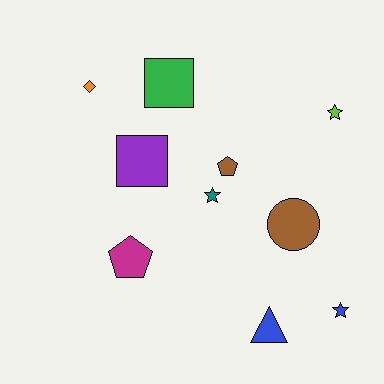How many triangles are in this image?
There is 1 triangle.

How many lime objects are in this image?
There is 1 lime object.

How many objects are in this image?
There are 10 objects.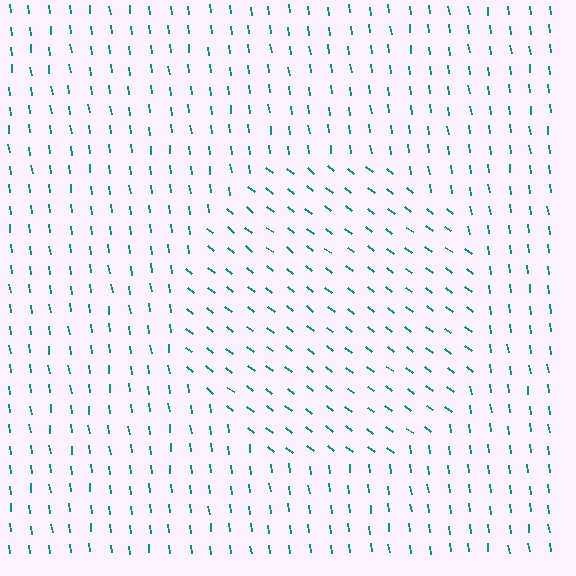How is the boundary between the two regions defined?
The boundary is defined purely by a change in line orientation (approximately 45 degrees difference). All lines are the same color and thickness.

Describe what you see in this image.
The image is filled with small teal line segments. A circle region in the image has lines oriented differently from the surrounding lines, creating a visible texture boundary.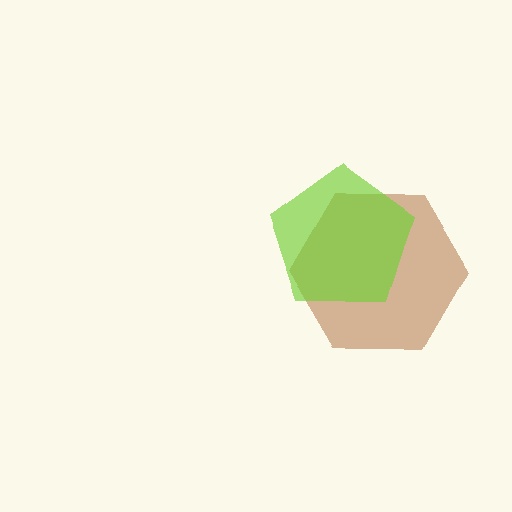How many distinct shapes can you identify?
There are 2 distinct shapes: a brown hexagon, a lime pentagon.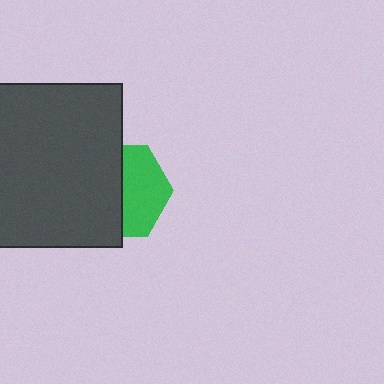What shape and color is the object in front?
The object in front is a dark gray square.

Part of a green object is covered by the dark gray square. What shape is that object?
It is a hexagon.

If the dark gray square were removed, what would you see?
You would see the complete green hexagon.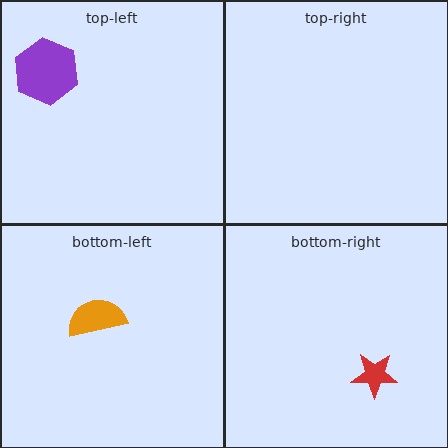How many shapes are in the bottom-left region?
1.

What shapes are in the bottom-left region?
The orange semicircle.